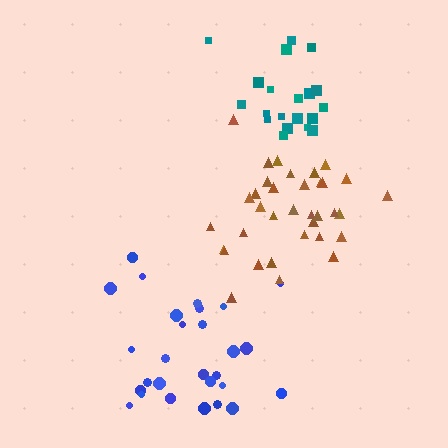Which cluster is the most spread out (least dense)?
Blue.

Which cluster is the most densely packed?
Brown.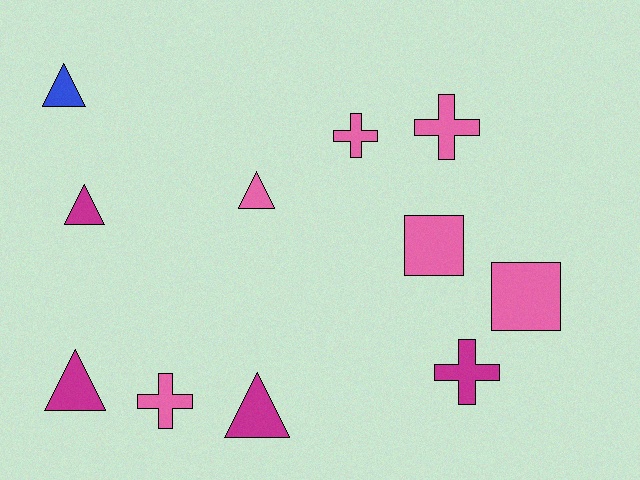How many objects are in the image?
There are 11 objects.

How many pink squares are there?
There are 2 pink squares.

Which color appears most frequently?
Pink, with 6 objects.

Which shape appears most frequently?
Triangle, with 5 objects.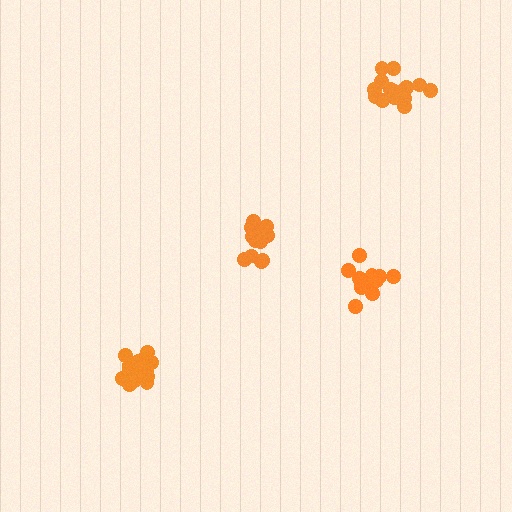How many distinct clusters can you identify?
There are 4 distinct clusters.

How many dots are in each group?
Group 1: 16 dots, Group 2: 17 dots, Group 3: 18 dots, Group 4: 16 dots (67 total).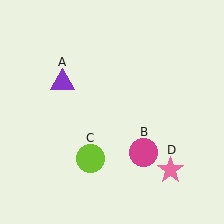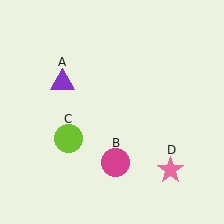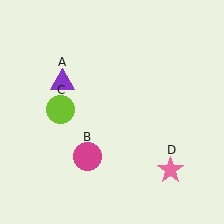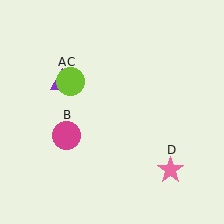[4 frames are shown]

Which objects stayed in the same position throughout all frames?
Purple triangle (object A) and pink star (object D) remained stationary.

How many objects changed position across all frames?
2 objects changed position: magenta circle (object B), lime circle (object C).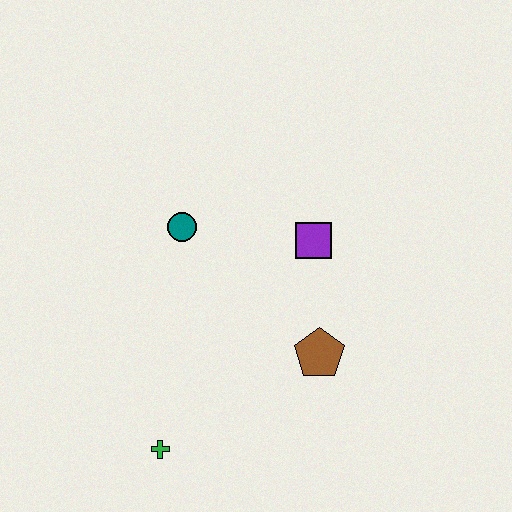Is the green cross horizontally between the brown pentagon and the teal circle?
No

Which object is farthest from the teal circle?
The green cross is farthest from the teal circle.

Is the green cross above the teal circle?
No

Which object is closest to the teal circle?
The purple square is closest to the teal circle.